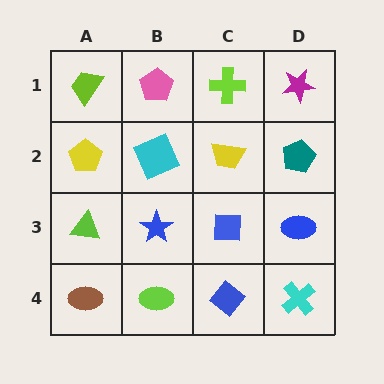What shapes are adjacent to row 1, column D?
A teal pentagon (row 2, column D), a lime cross (row 1, column C).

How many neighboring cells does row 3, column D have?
3.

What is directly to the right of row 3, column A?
A blue star.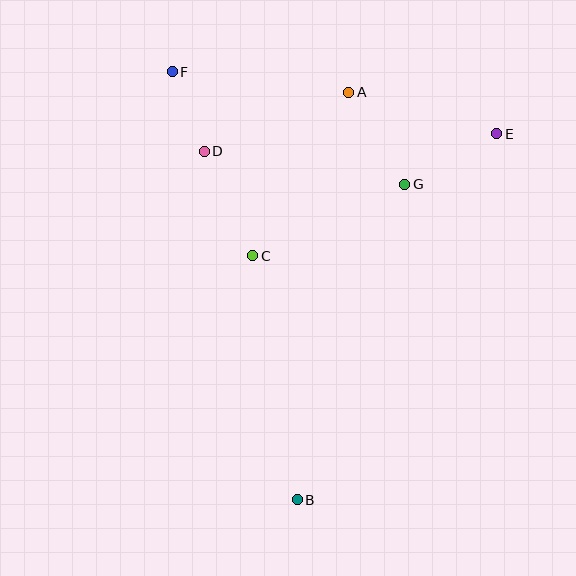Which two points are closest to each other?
Points D and F are closest to each other.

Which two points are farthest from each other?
Points B and F are farthest from each other.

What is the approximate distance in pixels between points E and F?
The distance between E and F is approximately 330 pixels.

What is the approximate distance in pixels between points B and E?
The distance between B and E is approximately 417 pixels.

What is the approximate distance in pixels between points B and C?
The distance between B and C is approximately 248 pixels.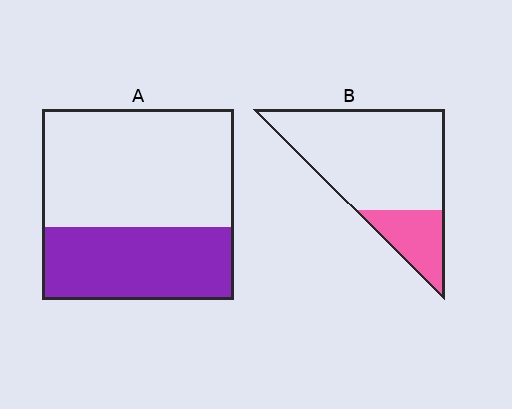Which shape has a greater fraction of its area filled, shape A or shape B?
Shape A.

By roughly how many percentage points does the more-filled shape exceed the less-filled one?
By roughly 15 percentage points (A over B).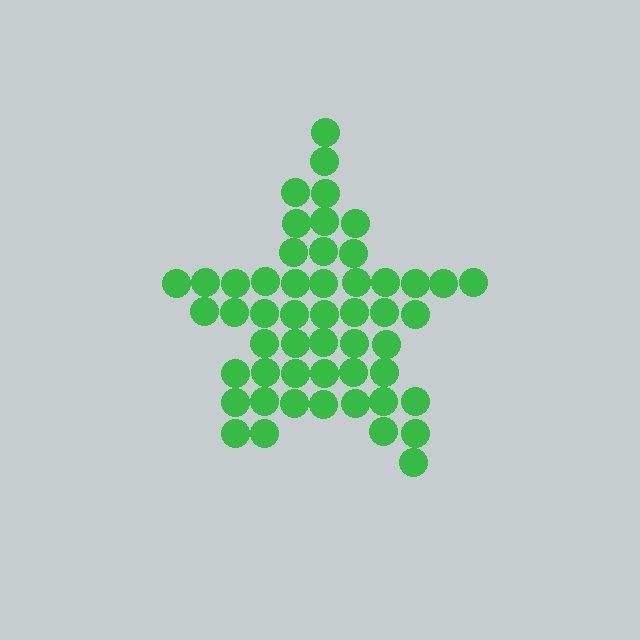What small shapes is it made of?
It is made of small circles.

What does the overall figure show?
The overall figure shows a star.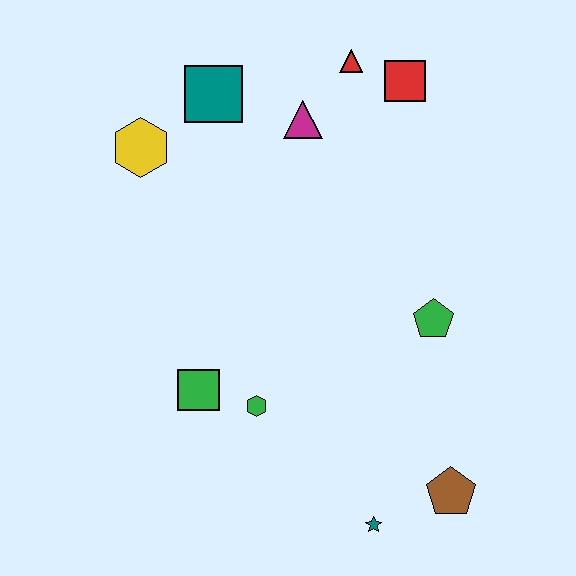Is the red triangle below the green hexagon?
No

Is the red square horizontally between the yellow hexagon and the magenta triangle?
No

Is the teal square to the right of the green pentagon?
No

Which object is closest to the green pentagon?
The brown pentagon is closest to the green pentagon.